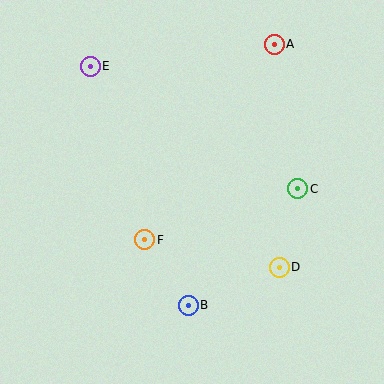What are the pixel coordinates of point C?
Point C is at (298, 189).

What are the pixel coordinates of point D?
Point D is at (279, 267).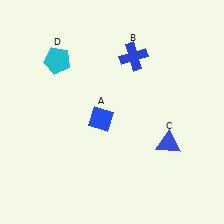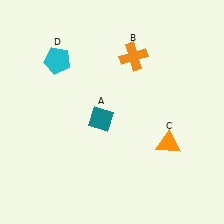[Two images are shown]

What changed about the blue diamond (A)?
In Image 1, A is blue. In Image 2, it changed to teal.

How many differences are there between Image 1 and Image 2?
There are 3 differences between the two images.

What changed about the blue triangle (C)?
In Image 1, C is blue. In Image 2, it changed to orange.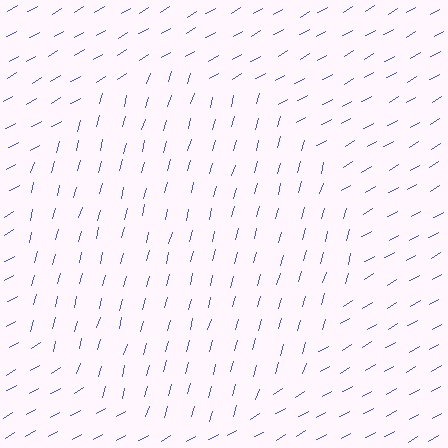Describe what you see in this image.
The image is filled with small blue line segments. A circle region in the image has lines oriented differently from the surrounding lines, creating a visible texture boundary.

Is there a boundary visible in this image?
Yes, there is a texture boundary formed by a change in line orientation.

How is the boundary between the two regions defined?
The boundary is defined purely by a change in line orientation (approximately 45 degrees difference). All lines are the same color and thickness.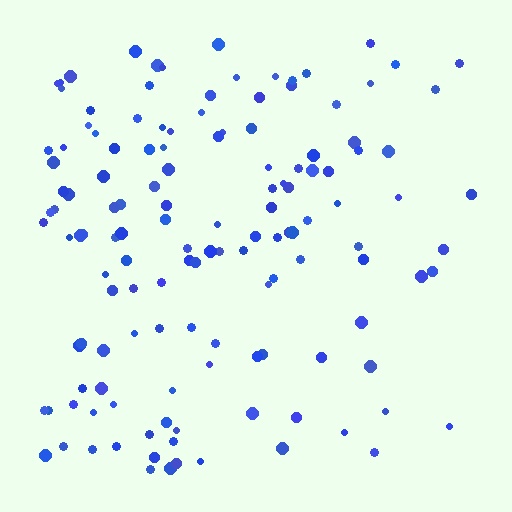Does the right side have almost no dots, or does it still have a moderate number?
Still a moderate number, just noticeably fewer than the left.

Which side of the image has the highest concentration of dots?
The left.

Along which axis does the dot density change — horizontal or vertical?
Horizontal.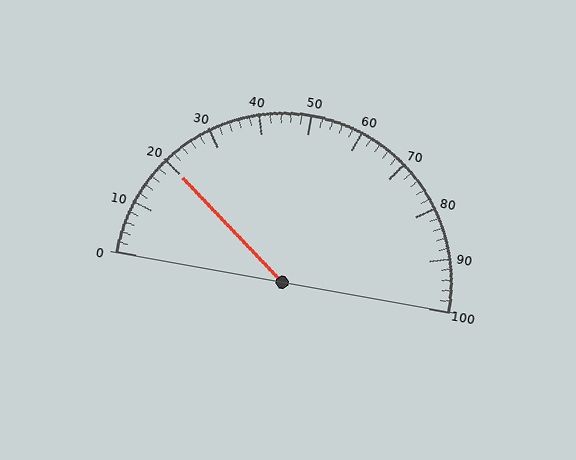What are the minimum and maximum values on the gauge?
The gauge ranges from 0 to 100.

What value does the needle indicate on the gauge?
The needle indicates approximately 20.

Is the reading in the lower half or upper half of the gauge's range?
The reading is in the lower half of the range (0 to 100).